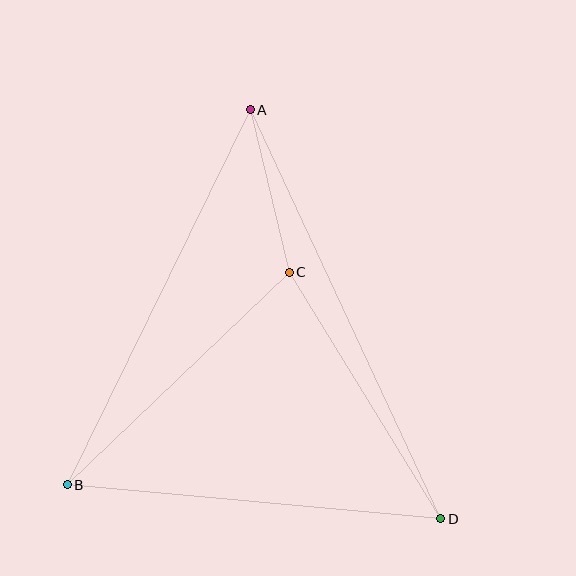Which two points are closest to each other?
Points A and C are closest to each other.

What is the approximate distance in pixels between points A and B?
The distance between A and B is approximately 417 pixels.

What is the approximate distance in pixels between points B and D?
The distance between B and D is approximately 375 pixels.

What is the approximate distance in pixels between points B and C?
The distance between B and C is approximately 308 pixels.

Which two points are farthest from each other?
Points A and D are farthest from each other.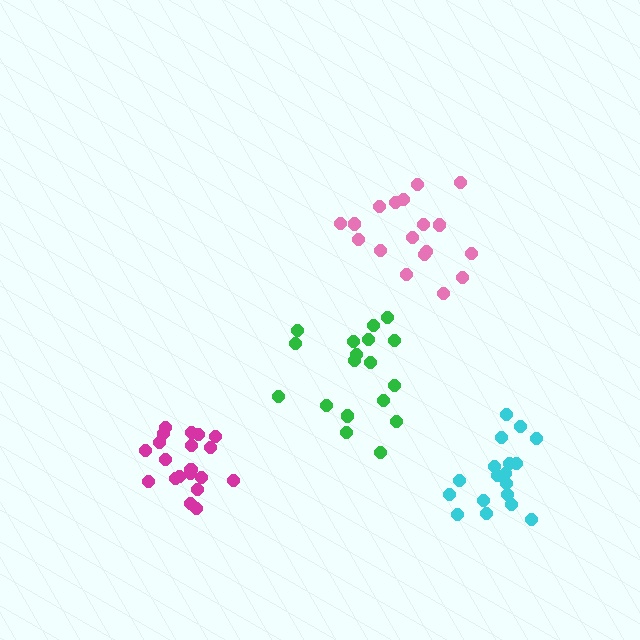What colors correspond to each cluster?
The clusters are colored: pink, cyan, green, magenta.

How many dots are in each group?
Group 1: 18 dots, Group 2: 18 dots, Group 3: 18 dots, Group 4: 20 dots (74 total).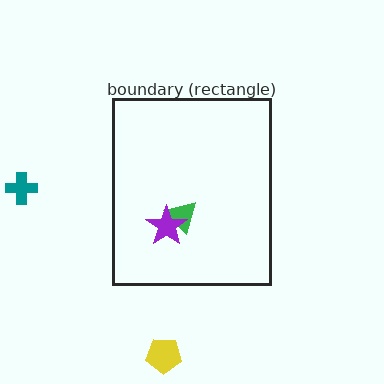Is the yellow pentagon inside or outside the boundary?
Outside.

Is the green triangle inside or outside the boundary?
Inside.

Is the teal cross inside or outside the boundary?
Outside.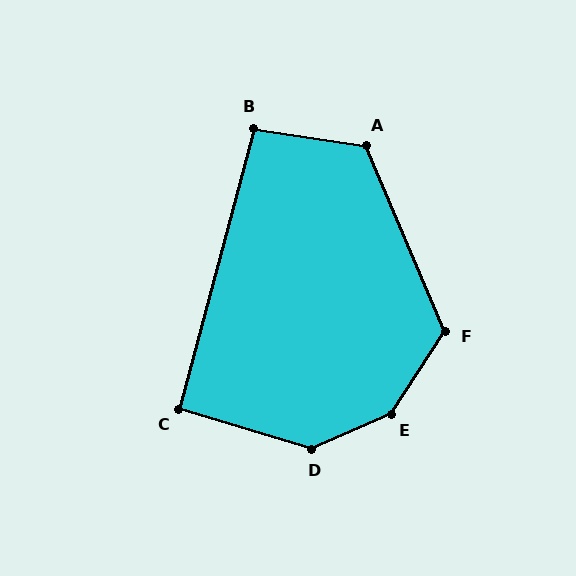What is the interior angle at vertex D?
Approximately 139 degrees (obtuse).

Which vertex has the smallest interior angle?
C, at approximately 92 degrees.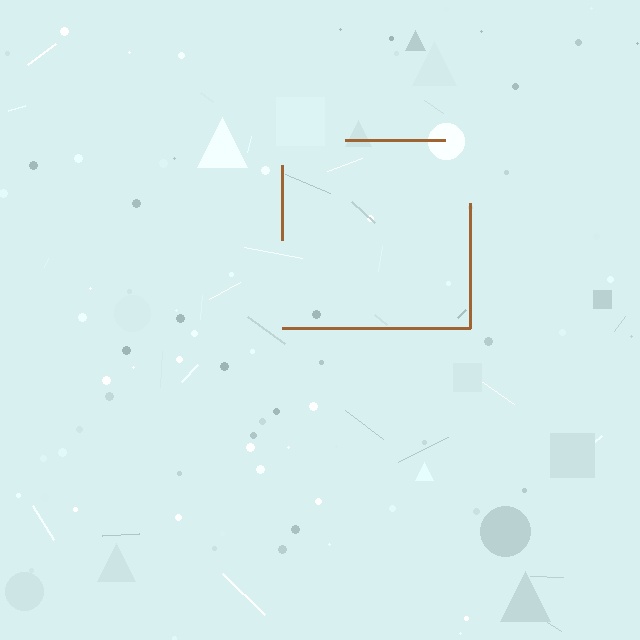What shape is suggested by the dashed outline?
The dashed outline suggests a square.